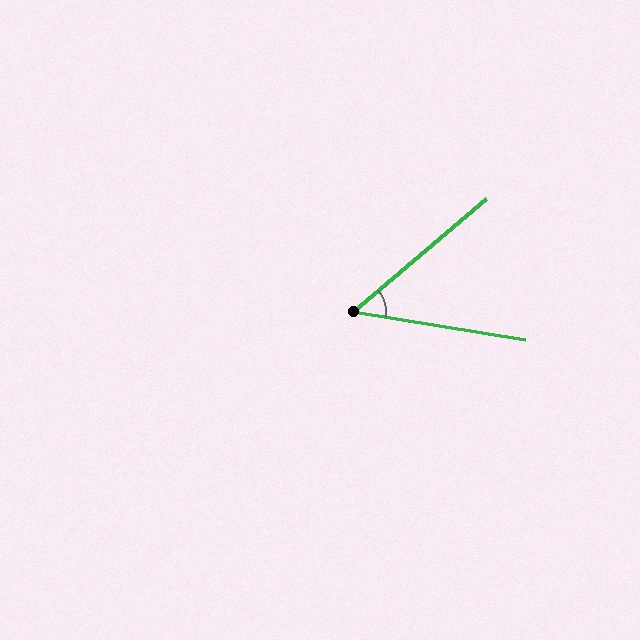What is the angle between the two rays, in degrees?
Approximately 50 degrees.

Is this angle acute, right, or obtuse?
It is acute.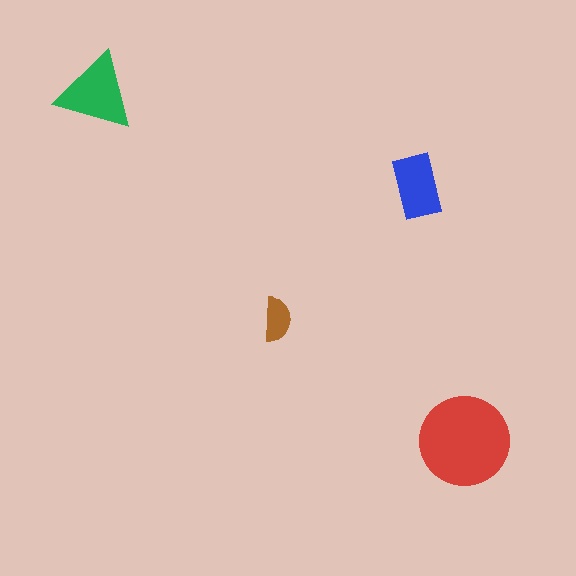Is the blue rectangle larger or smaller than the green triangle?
Smaller.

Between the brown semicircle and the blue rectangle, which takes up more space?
The blue rectangle.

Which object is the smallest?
The brown semicircle.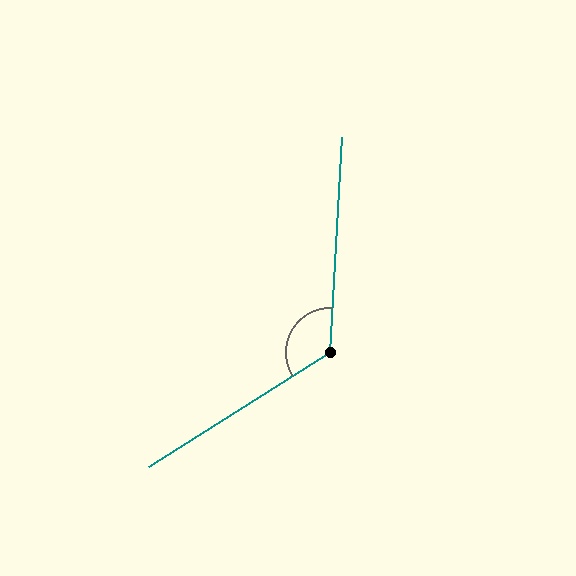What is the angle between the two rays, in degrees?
Approximately 125 degrees.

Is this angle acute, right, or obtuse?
It is obtuse.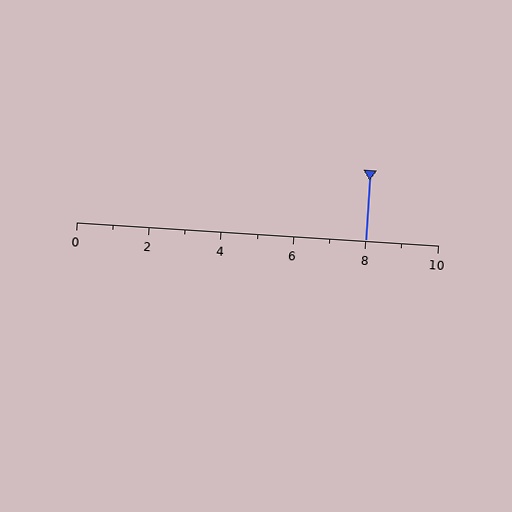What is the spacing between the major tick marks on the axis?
The major ticks are spaced 2 apart.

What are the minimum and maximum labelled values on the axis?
The axis runs from 0 to 10.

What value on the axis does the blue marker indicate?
The marker indicates approximately 8.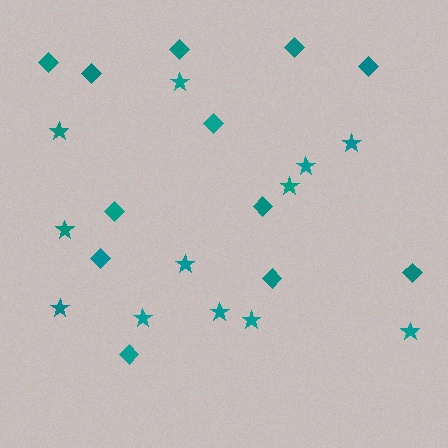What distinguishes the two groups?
There are 2 groups: one group of diamonds (12) and one group of stars (12).